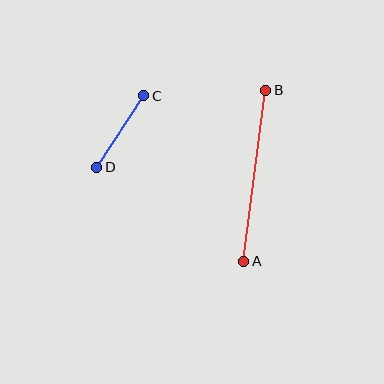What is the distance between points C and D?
The distance is approximately 85 pixels.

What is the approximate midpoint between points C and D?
The midpoint is at approximately (120, 132) pixels.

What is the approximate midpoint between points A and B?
The midpoint is at approximately (255, 176) pixels.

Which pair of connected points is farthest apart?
Points A and B are farthest apart.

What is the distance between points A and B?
The distance is approximately 172 pixels.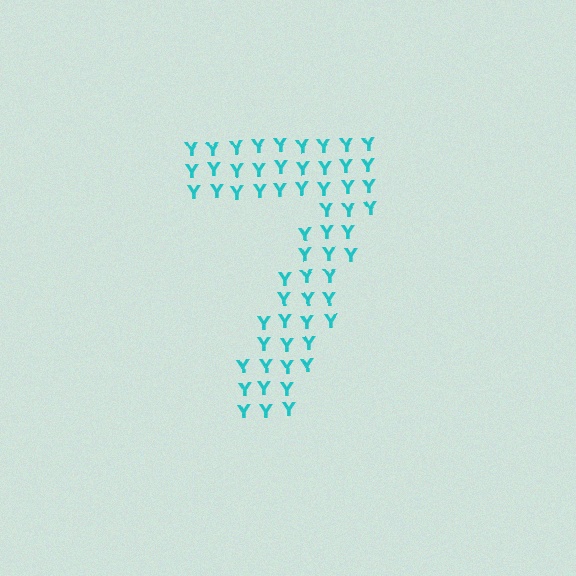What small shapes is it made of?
It is made of small letter Y's.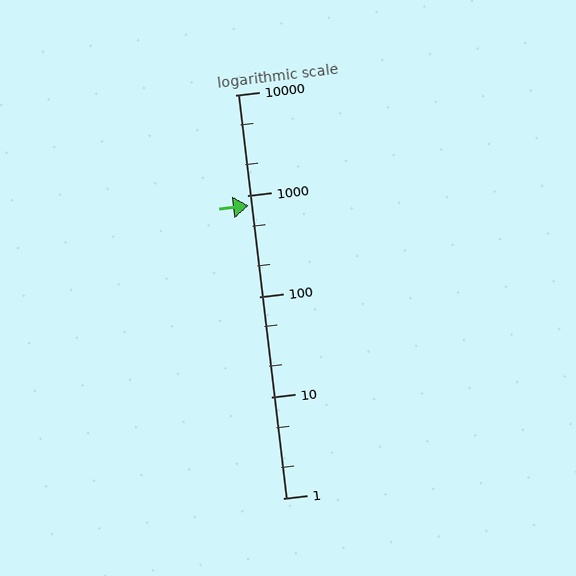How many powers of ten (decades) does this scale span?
The scale spans 4 decades, from 1 to 10000.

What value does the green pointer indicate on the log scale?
The pointer indicates approximately 800.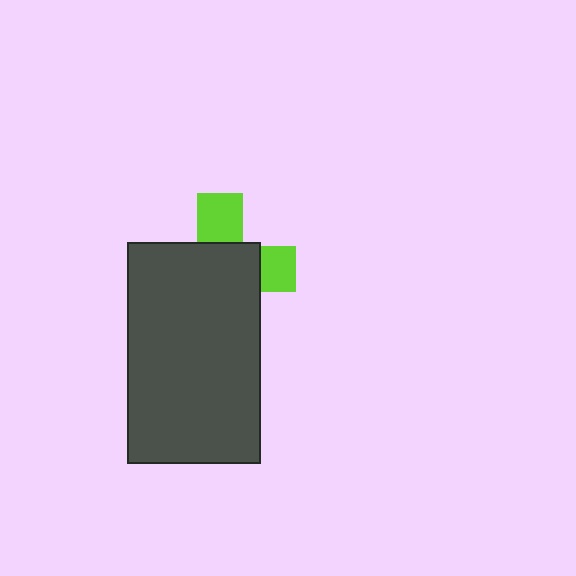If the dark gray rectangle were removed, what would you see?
You would see the complete lime cross.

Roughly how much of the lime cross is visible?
A small part of it is visible (roughly 32%).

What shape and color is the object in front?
The object in front is a dark gray rectangle.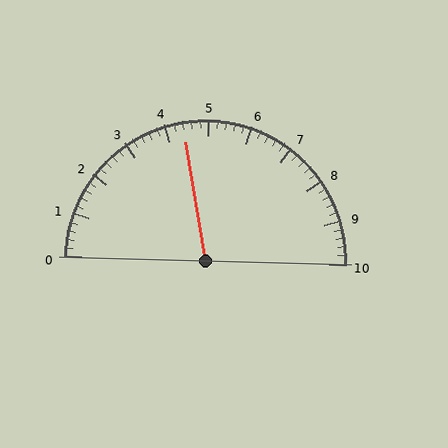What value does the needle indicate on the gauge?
The needle indicates approximately 4.4.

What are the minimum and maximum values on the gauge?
The gauge ranges from 0 to 10.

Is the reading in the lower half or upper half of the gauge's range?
The reading is in the lower half of the range (0 to 10).